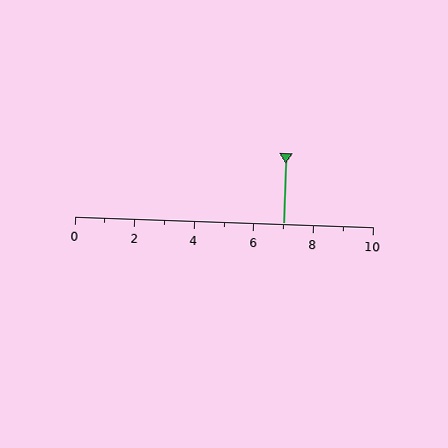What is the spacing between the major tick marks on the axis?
The major ticks are spaced 2 apart.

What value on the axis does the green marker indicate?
The marker indicates approximately 7.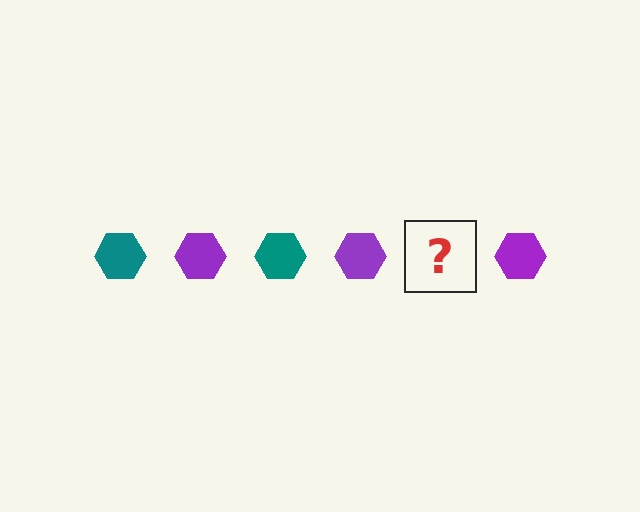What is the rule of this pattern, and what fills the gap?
The rule is that the pattern cycles through teal, purple hexagons. The gap should be filled with a teal hexagon.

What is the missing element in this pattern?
The missing element is a teal hexagon.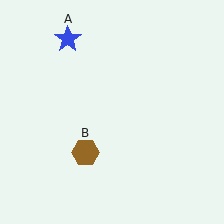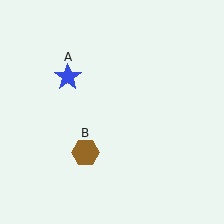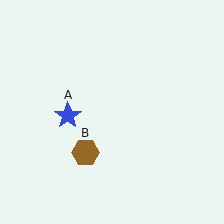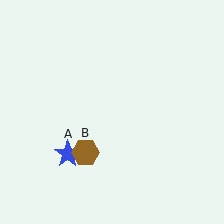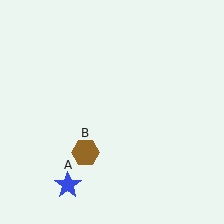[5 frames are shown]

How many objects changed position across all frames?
1 object changed position: blue star (object A).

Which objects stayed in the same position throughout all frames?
Brown hexagon (object B) remained stationary.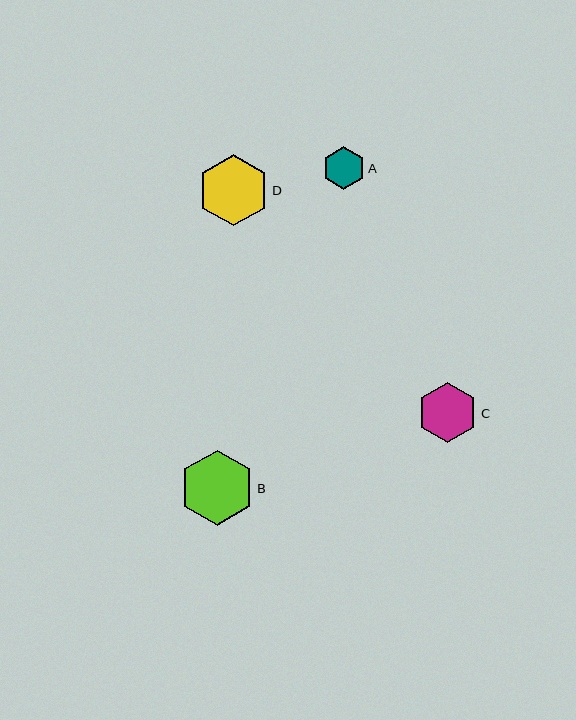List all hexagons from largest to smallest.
From largest to smallest: B, D, C, A.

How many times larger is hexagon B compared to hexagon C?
Hexagon B is approximately 1.3 times the size of hexagon C.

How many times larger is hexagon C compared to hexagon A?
Hexagon C is approximately 1.4 times the size of hexagon A.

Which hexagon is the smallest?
Hexagon A is the smallest with a size of approximately 43 pixels.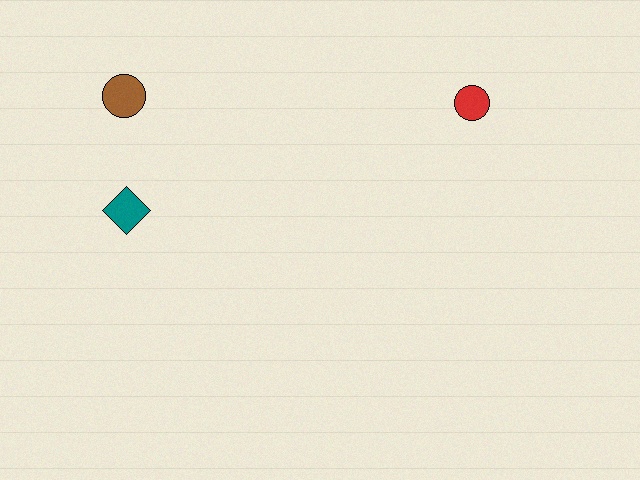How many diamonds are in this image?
There is 1 diamond.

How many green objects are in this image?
There are no green objects.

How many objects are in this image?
There are 3 objects.